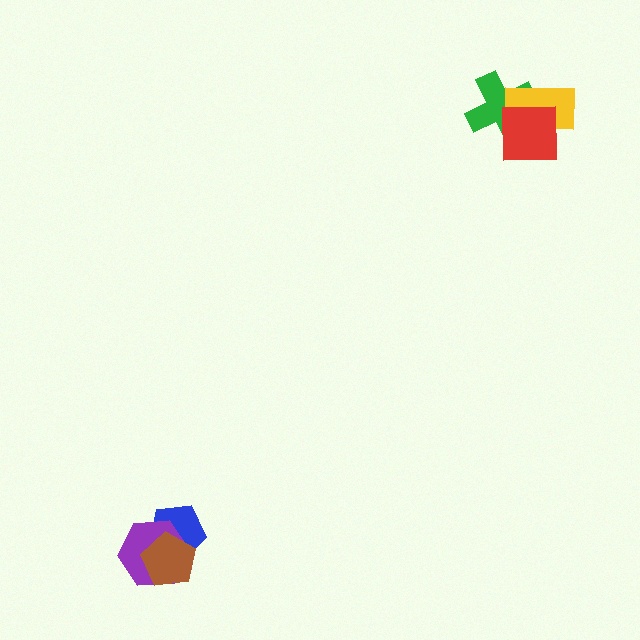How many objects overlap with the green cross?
2 objects overlap with the green cross.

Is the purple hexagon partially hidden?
Yes, it is partially covered by another shape.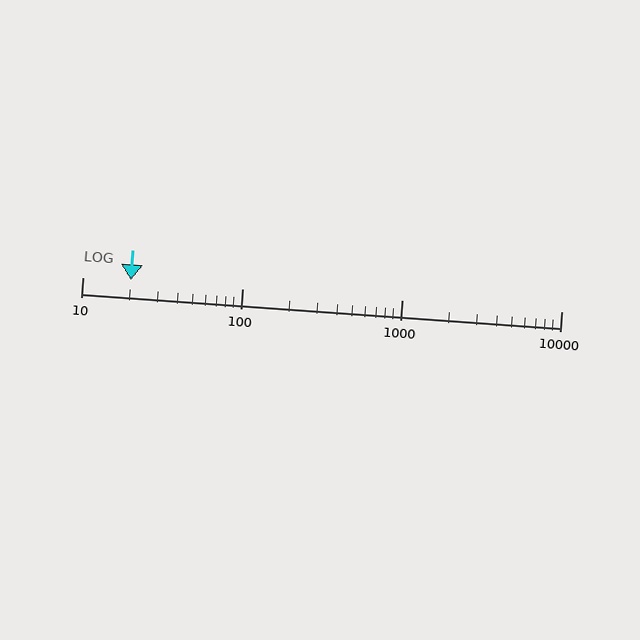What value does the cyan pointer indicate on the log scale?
The pointer indicates approximately 20.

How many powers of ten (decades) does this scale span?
The scale spans 3 decades, from 10 to 10000.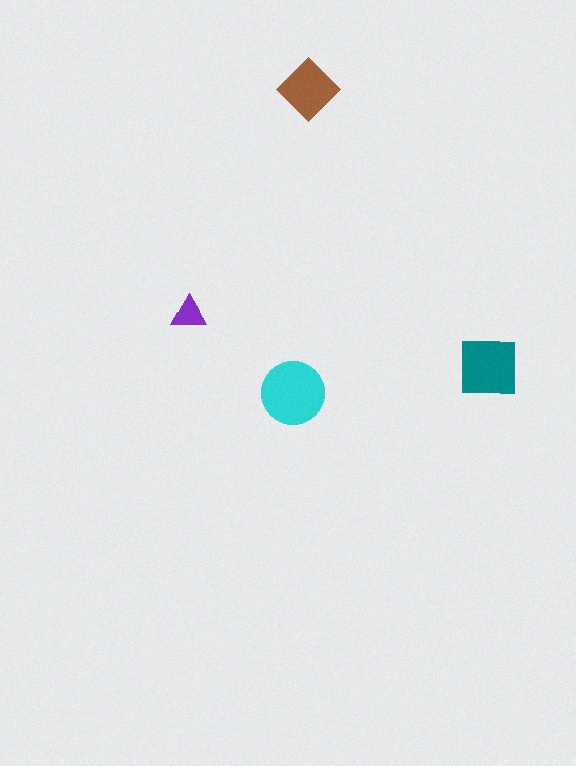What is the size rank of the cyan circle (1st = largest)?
1st.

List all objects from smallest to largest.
The purple triangle, the brown diamond, the teal square, the cyan circle.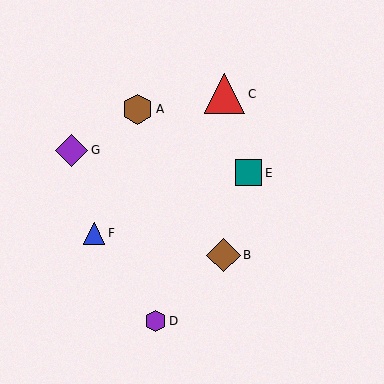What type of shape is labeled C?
Shape C is a red triangle.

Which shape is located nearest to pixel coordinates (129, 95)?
The brown hexagon (labeled A) at (138, 109) is nearest to that location.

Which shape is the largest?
The red triangle (labeled C) is the largest.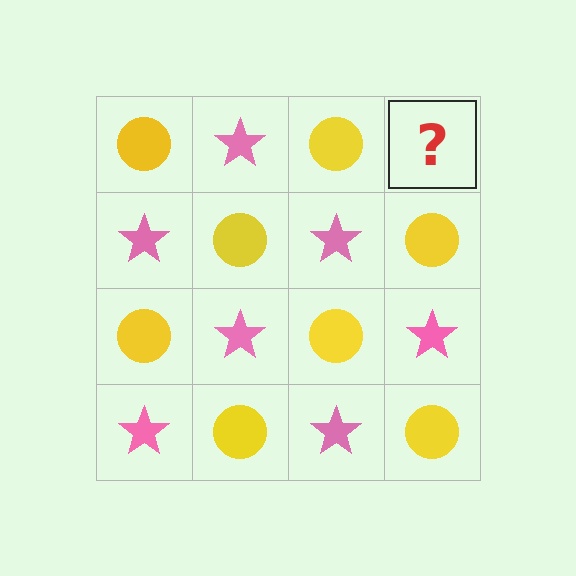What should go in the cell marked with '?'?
The missing cell should contain a pink star.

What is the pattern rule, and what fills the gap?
The rule is that it alternates yellow circle and pink star in a checkerboard pattern. The gap should be filled with a pink star.